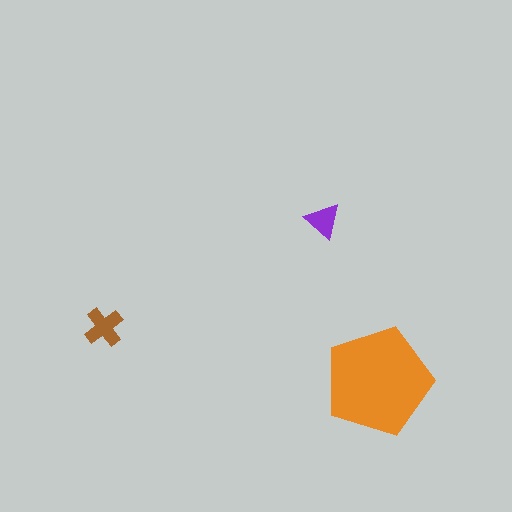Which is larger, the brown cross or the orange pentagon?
The orange pentagon.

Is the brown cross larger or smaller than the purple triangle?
Larger.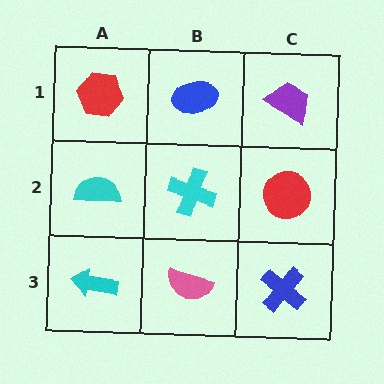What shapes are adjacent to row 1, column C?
A red circle (row 2, column C), a blue ellipse (row 1, column B).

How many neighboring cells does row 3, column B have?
3.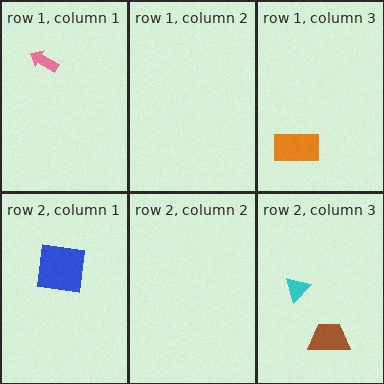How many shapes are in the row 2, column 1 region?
1.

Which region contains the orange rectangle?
The row 1, column 3 region.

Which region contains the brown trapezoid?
The row 2, column 3 region.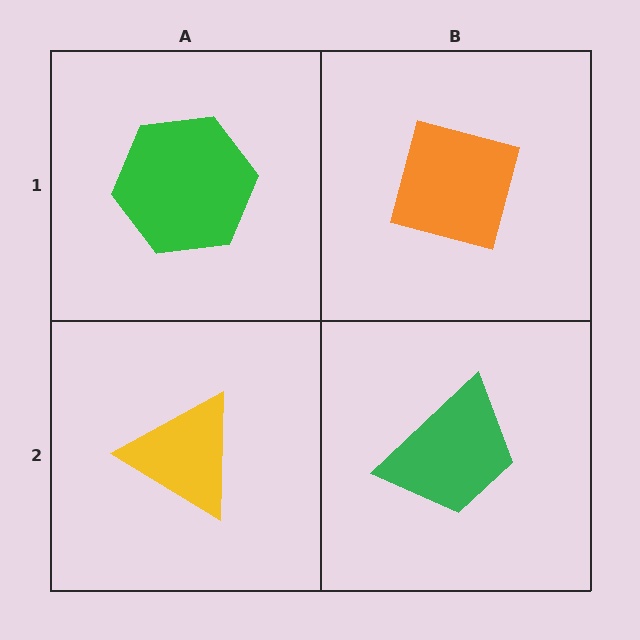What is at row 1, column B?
An orange square.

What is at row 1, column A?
A green hexagon.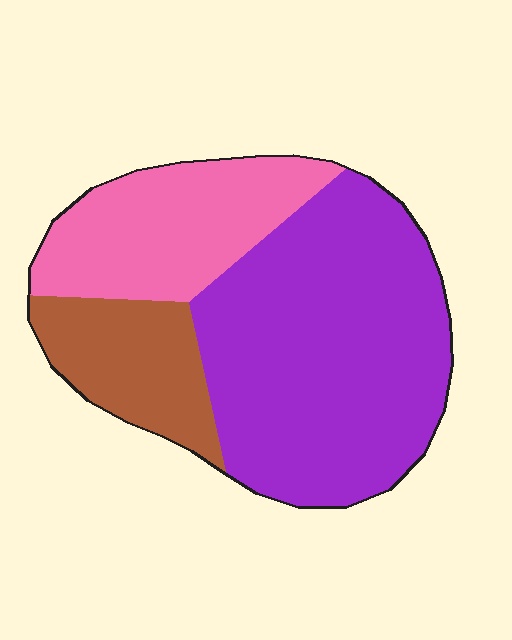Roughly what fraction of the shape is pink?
Pink covers 26% of the shape.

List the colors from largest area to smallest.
From largest to smallest: purple, pink, brown.